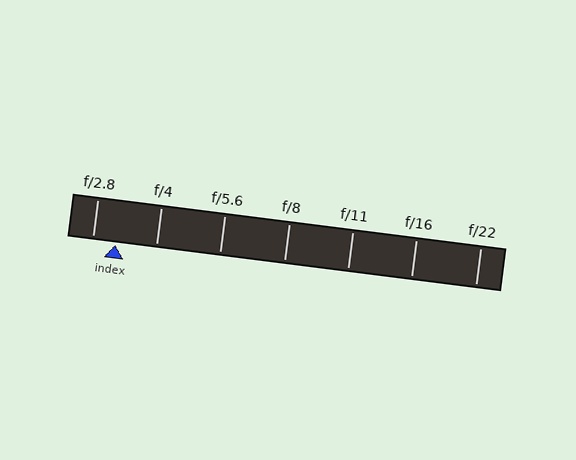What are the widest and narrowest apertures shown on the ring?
The widest aperture shown is f/2.8 and the narrowest is f/22.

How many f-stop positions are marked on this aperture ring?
There are 7 f-stop positions marked.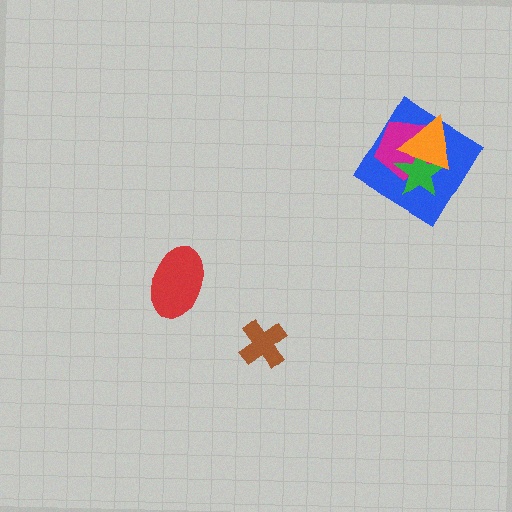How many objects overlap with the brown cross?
0 objects overlap with the brown cross.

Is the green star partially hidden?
Yes, it is partially covered by another shape.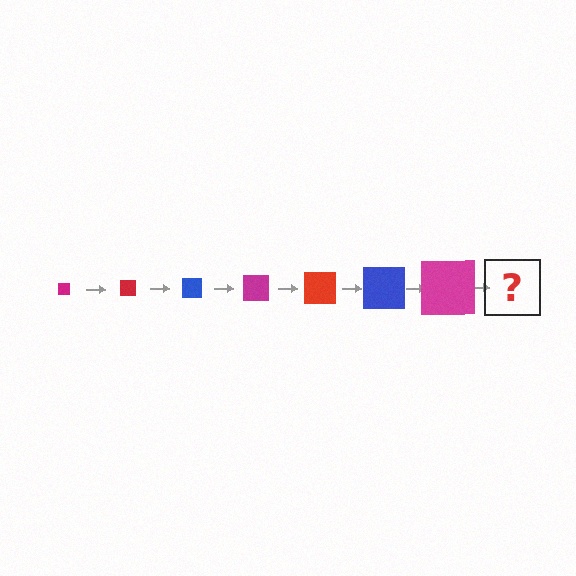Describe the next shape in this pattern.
It should be a red square, larger than the previous one.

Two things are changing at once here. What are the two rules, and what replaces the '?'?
The two rules are that the square grows larger each step and the color cycles through magenta, red, and blue. The '?' should be a red square, larger than the previous one.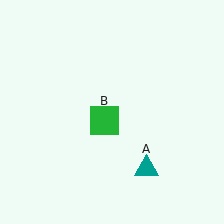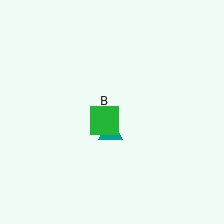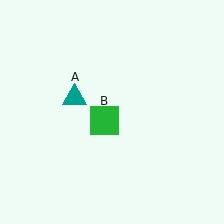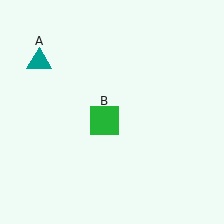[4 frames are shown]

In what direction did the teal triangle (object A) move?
The teal triangle (object A) moved up and to the left.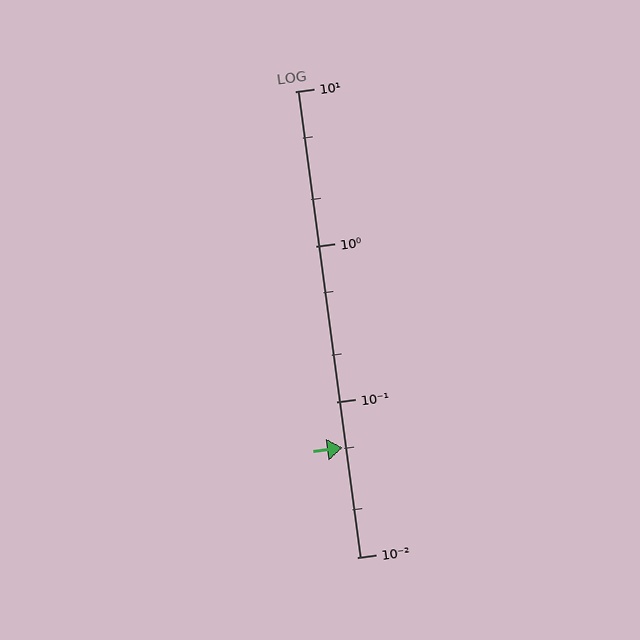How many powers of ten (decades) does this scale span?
The scale spans 3 decades, from 0.01 to 10.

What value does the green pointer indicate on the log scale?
The pointer indicates approximately 0.051.